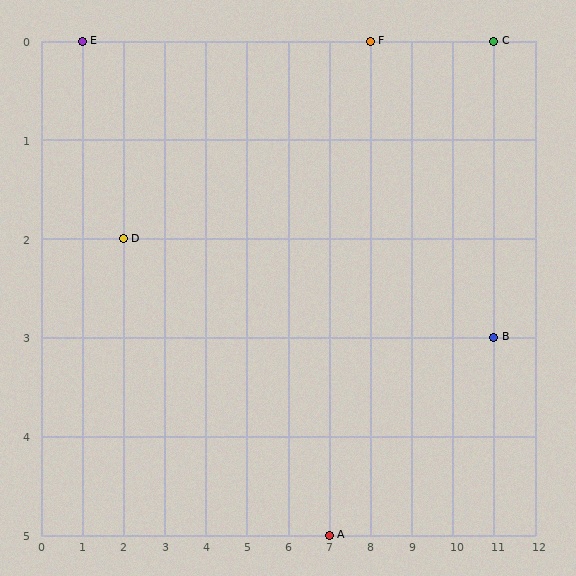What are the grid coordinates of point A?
Point A is at grid coordinates (7, 5).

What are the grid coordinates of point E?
Point E is at grid coordinates (1, 0).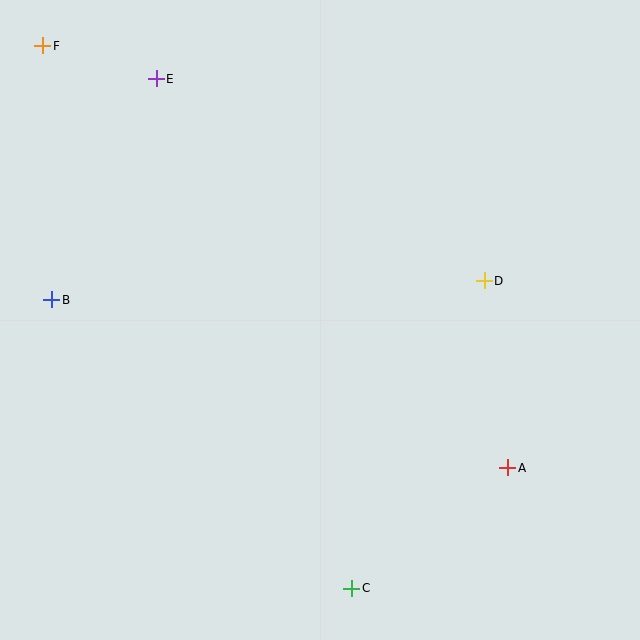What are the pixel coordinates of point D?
Point D is at (484, 281).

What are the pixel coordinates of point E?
Point E is at (156, 79).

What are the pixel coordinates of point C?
Point C is at (352, 588).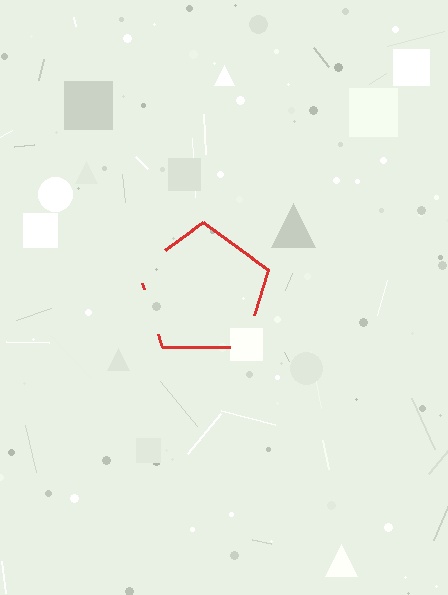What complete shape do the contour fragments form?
The contour fragments form a pentagon.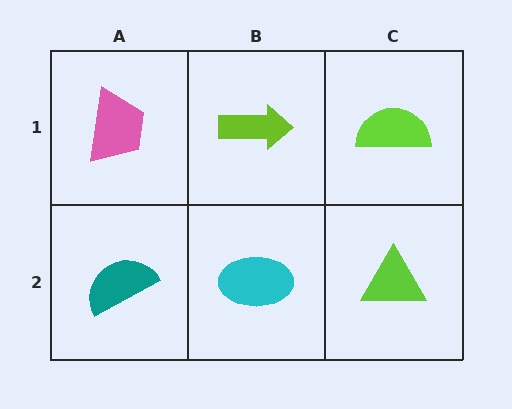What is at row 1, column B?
A lime arrow.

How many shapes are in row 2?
3 shapes.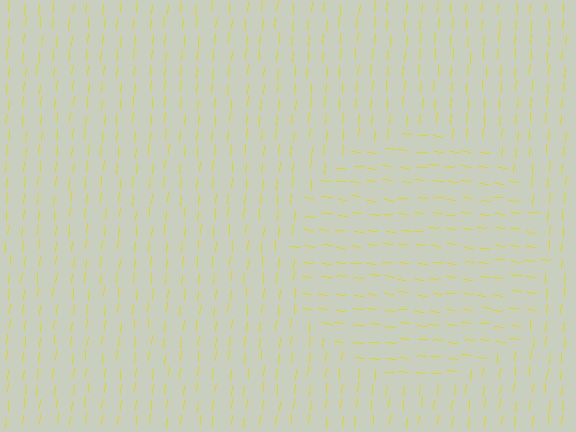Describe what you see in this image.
The image is filled with small yellow line segments. A circle region in the image has lines oriented differently from the surrounding lines, creating a visible texture boundary.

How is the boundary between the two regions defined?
The boundary is defined purely by a change in line orientation (approximately 90 degrees difference). All lines are the same color and thickness.